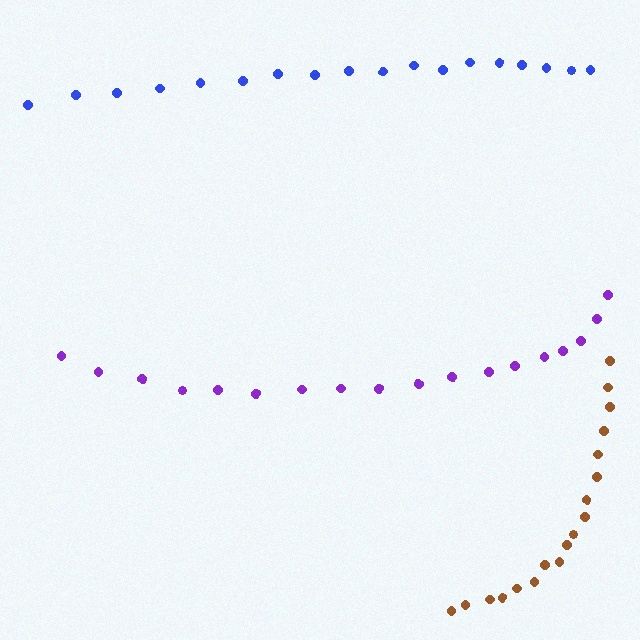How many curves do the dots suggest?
There are 3 distinct paths.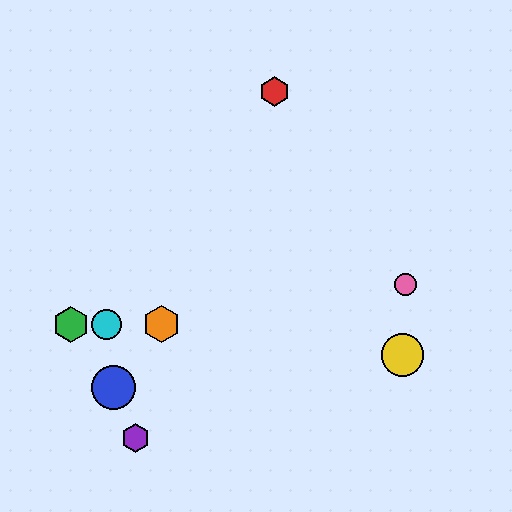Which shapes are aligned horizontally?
The green hexagon, the orange hexagon, the cyan circle are aligned horizontally.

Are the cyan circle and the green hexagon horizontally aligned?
Yes, both are at y≈324.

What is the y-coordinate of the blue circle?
The blue circle is at y≈388.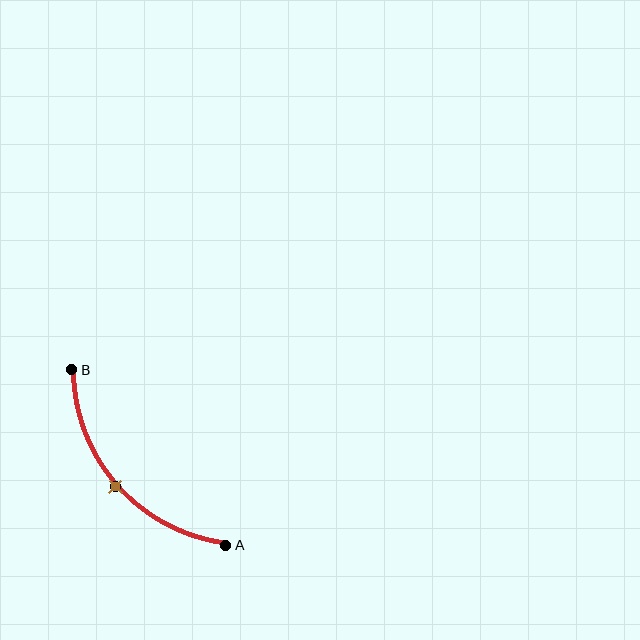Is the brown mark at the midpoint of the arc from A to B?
Yes. The brown mark lies on the arc at equal arc-length from both A and B — it is the arc midpoint.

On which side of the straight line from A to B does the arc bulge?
The arc bulges below and to the left of the straight line connecting A and B.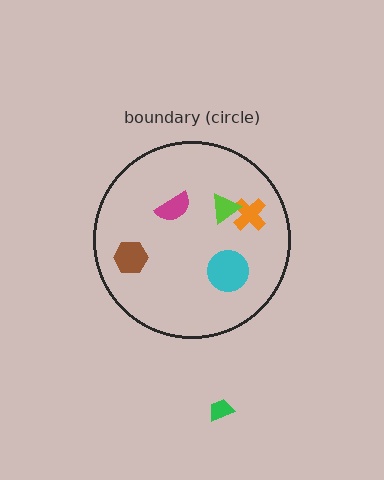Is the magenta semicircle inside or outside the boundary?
Inside.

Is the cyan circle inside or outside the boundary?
Inside.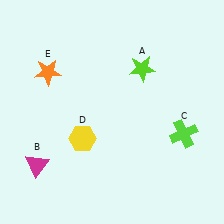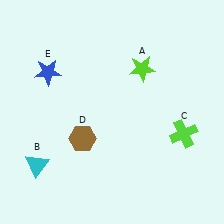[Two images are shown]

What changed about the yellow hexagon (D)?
In Image 1, D is yellow. In Image 2, it changed to brown.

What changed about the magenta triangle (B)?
In Image 1, B is magenta. In Image 2, it changed to cyan.